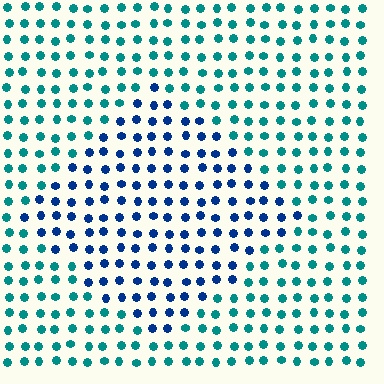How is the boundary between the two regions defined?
The boundary is defined purely by a slight shift in hue (about 42 degrees). Spacing, size, and orientation are identical on both sides.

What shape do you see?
I see a diamond.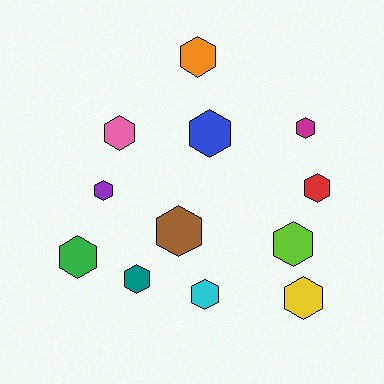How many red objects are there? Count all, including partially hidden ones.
There is 1 red object.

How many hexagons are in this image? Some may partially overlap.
There are 12 hexagons.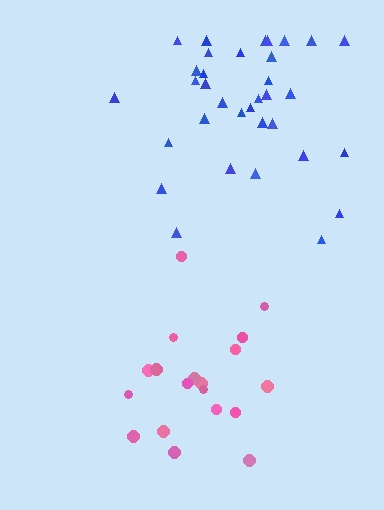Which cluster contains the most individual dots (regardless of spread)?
Blue (34).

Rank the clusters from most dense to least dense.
blue, pink.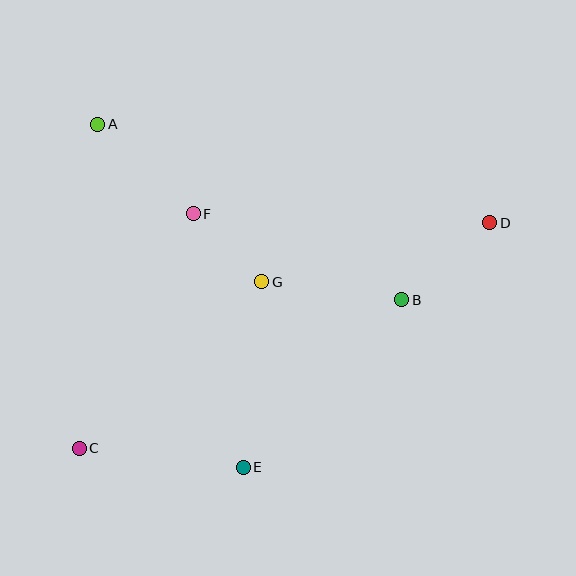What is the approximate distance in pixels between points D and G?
The distance between D and G is approximately 235 pixels.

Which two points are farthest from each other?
Points C and D are farthest from each other.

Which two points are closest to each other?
Points F and G are closest to each other.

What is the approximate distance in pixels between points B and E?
The distance between B and E is approximately 230 pixels.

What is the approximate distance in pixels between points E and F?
The distance between E and F is approximately 259 pixels.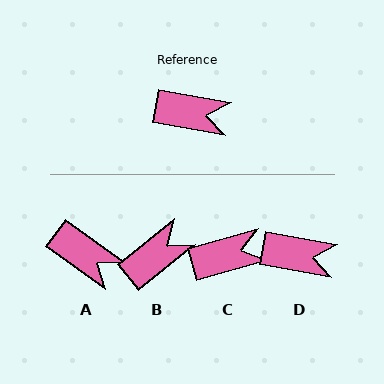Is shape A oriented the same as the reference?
No, it is off by about 26 degrees.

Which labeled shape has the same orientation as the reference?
D.